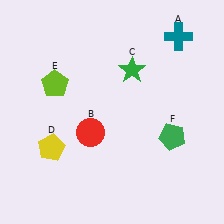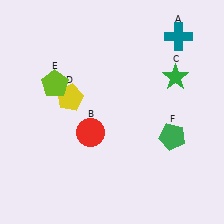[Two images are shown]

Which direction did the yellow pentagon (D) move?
The yellow pentagon (D) moved up.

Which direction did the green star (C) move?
The green star (C) moved right.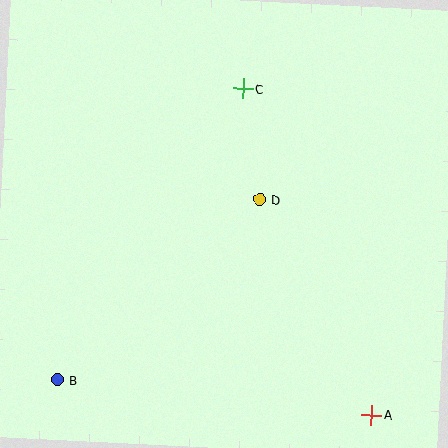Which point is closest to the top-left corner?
Point C is closest to the top-left corner.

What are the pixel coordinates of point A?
Point A is at (371, 415).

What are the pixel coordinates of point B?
Point B is at (58, 380).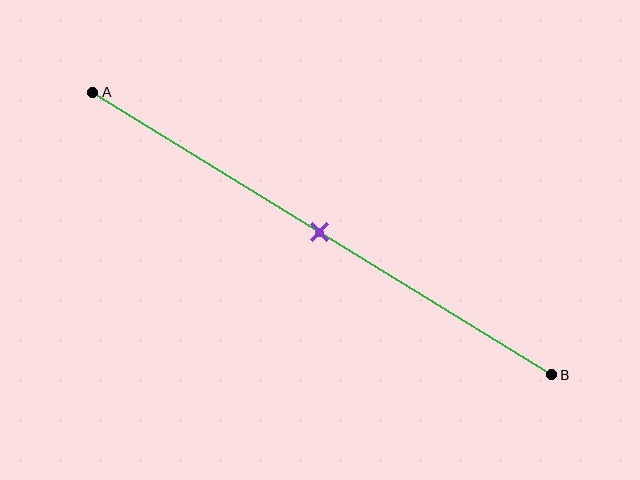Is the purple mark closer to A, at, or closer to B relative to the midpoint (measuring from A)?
The purple mark is approximately at the midpoint of segment AB.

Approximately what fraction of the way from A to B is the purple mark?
The purple mark is approximately 50% of the way from A to B.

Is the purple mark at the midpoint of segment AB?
Yes, the mark is approximately at the midpoint.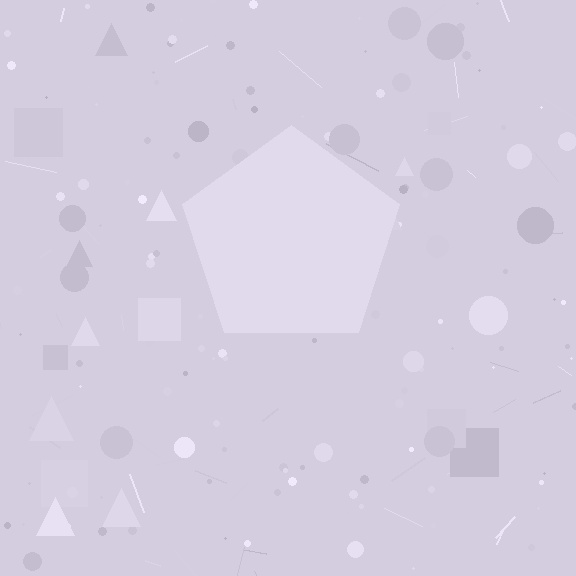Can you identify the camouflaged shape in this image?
The camouflaged shape is a pentagon.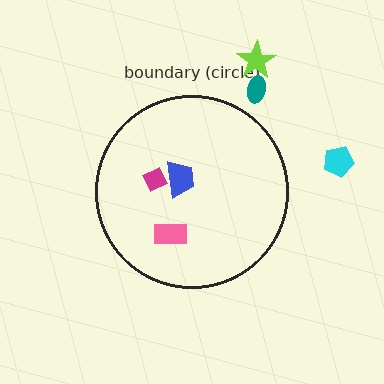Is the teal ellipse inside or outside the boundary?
Outside.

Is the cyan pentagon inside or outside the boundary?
Outside.